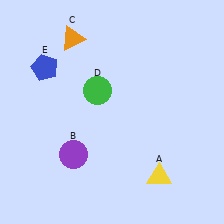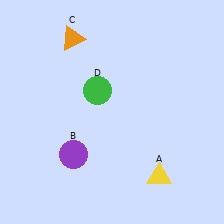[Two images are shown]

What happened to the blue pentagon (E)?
The blue pentagon (E) was removed in Image 2. It was in the top-left area of Image 1.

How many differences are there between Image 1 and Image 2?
There is 1 difference between the two images.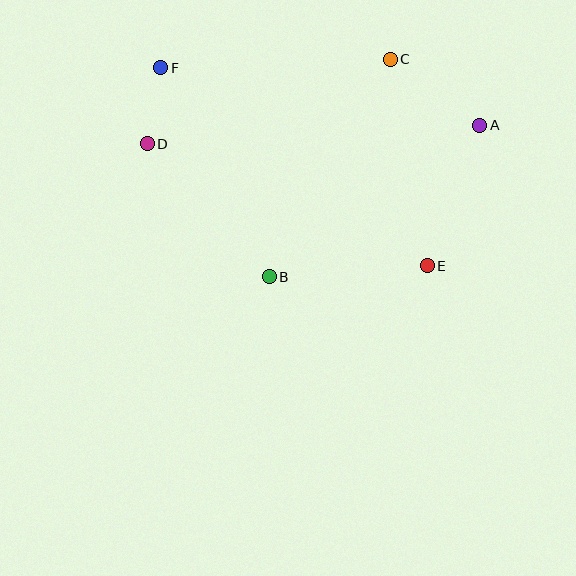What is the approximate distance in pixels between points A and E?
The distance between A and E is approximately 150 pixels.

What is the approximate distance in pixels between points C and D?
The distance between C and D is approximately 257 pixels.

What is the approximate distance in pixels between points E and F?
The distance between E and F is approximately 332 pixels.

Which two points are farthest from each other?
Points A and D are farthest from each other.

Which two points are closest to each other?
Points D and F are closest to each other.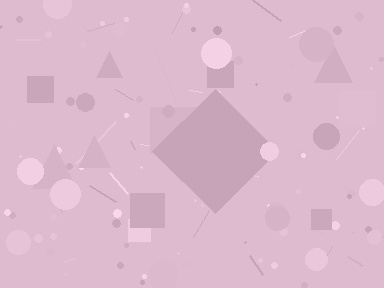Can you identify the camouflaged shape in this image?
The camouflaged shape is a diamond.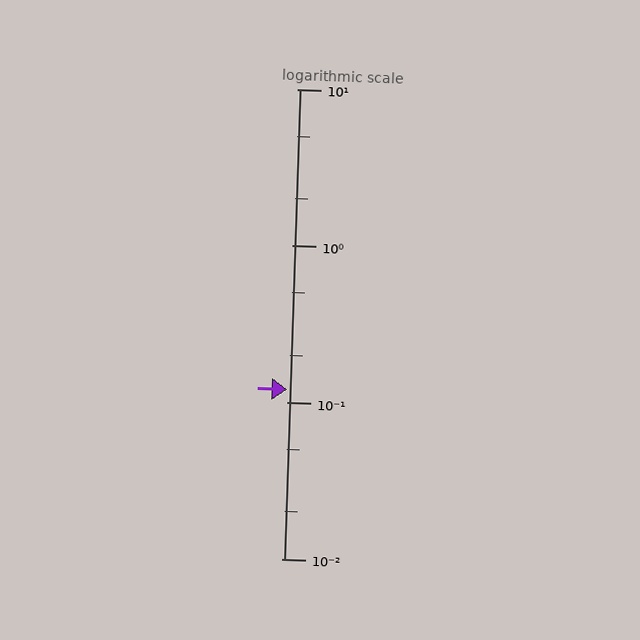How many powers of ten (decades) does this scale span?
The scale spans 3 decades, from 0.01 to 10.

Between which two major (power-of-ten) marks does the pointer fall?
The pointer is between 0.1 and 1.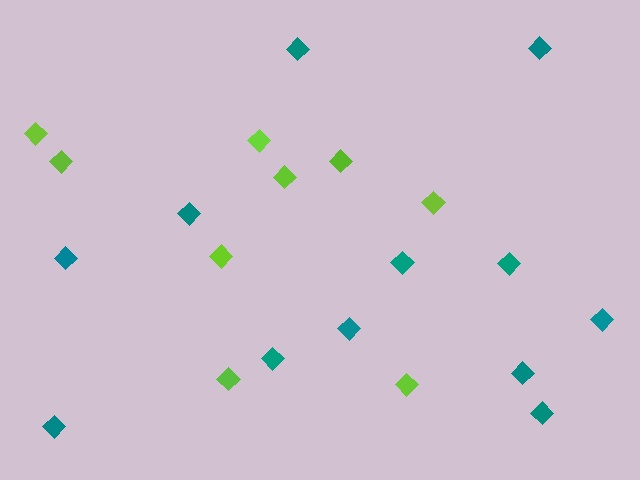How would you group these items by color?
There are 2 groups: one group of teal diamonds (12) and one group of lime diamonds (9).